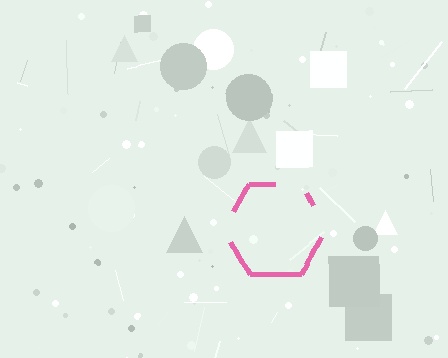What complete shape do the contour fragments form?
The contour fragments form a hexagon.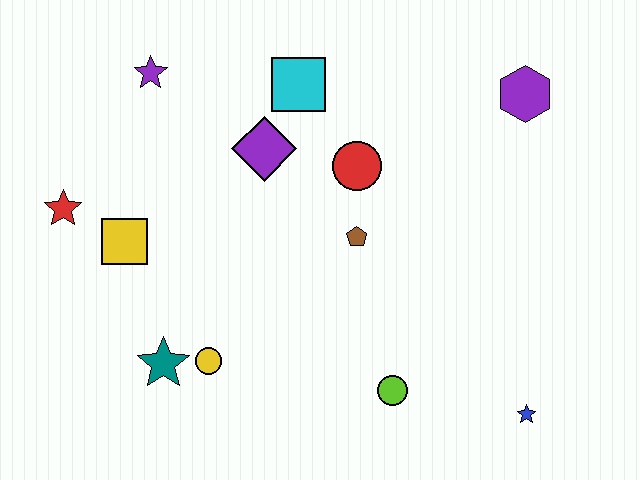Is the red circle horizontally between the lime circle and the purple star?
Yes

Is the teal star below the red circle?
Yes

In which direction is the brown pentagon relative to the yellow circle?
The brown pentagon is to the right of the yellow circle.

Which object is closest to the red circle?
The brown pentagon is closest to the red circle.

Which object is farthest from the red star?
The blue star is farthest from the red star.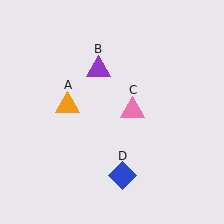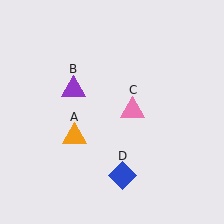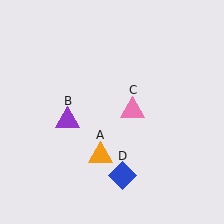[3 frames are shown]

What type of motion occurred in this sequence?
The orange triangle (object A), purple triangle (object B) rotated counterclockwise around the center of the scene.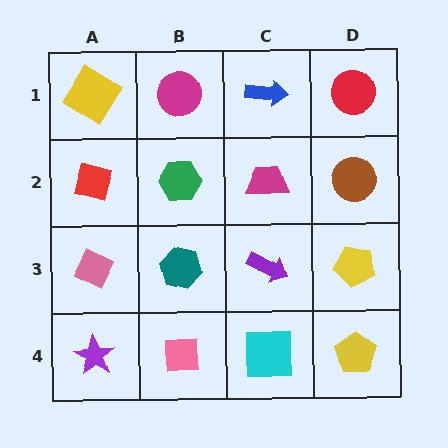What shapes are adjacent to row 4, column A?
A pink diamond (row 3, column A), a pink square (row 4, column B).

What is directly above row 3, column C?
A magenta trapezoid.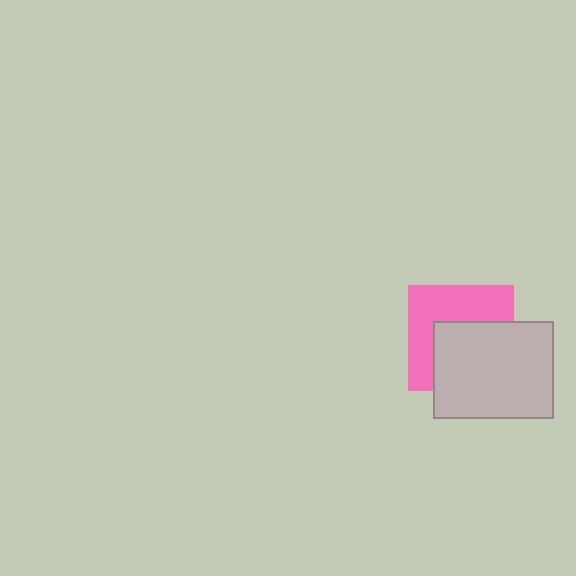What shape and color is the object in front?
The object in front is a light gray rectangle.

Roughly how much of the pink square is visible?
About half of it is visible (roughly 50%).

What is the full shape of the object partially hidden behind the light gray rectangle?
The partially hidden object is a pink square.